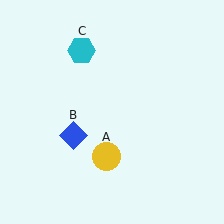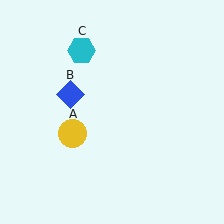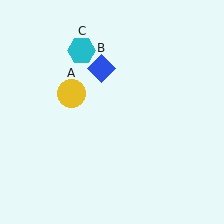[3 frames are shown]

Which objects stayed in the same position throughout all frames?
Cyan hexagon (object C) remained stationary.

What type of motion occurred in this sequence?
The yellow circle (object A), blue diamond (object B) rotated clockwise around the center of the scene.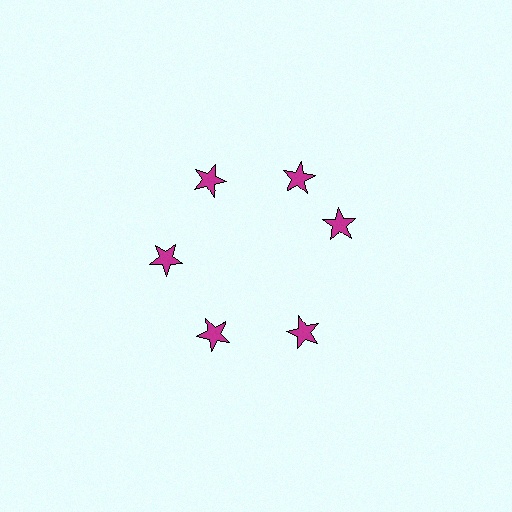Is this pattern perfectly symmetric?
No. The 6 magenta stars are arranged in a ring, but one element near the 3 o'clock position is rotated out of alignment along the ring, breaking the 6-fold rotational symmetry.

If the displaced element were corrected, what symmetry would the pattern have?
It would have 6-fold rotational symmetry — the pattern would map onto itself every 60 degrees.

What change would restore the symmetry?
The symmetry would be restored by rotating it back into even spacing with its neighbors so that all 6 stars sit at equal angles and equal distance from the center.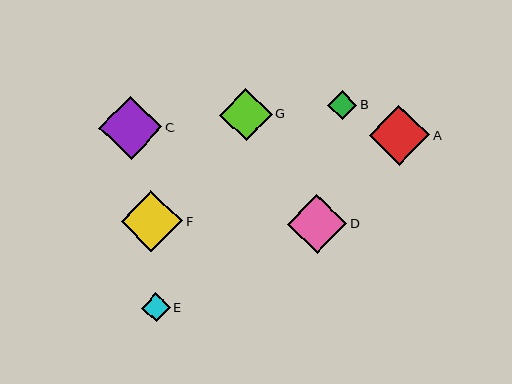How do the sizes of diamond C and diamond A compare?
Diamond C and diamond A are approximately the same size.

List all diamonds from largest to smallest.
From largest to smallest: C, F, A, D, G, B, E.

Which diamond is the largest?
Diamond C is the largest with a size of approximately 63 pixels.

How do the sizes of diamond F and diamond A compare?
Diamond F and diamond A are approximately the same size.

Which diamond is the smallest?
Diamond E is the smallest with a size of approximately 29 pixels.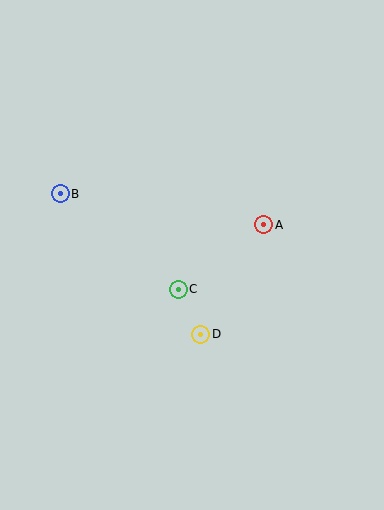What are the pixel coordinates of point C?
Point C is at (178, 289).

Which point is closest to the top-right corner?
Point A is closest to the top-right corner.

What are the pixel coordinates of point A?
Point A is at (264, 225).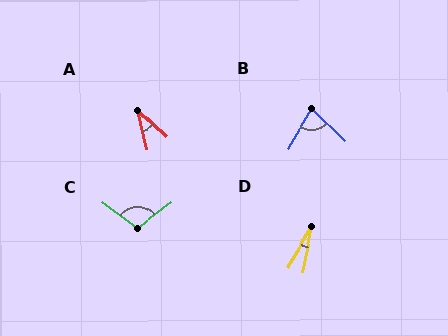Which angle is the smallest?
D, at approximately 20 degrees.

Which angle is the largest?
C, at approximately 107 degrees.